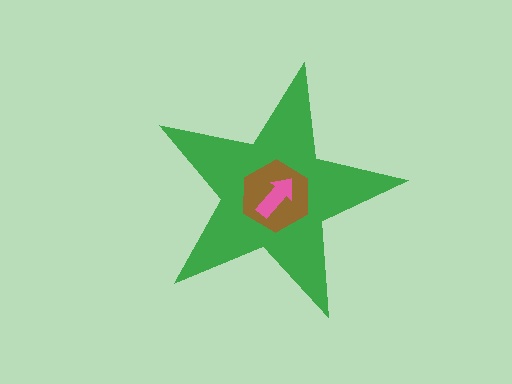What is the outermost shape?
The green star.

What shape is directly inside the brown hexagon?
The pink arrow.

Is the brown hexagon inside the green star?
Yes.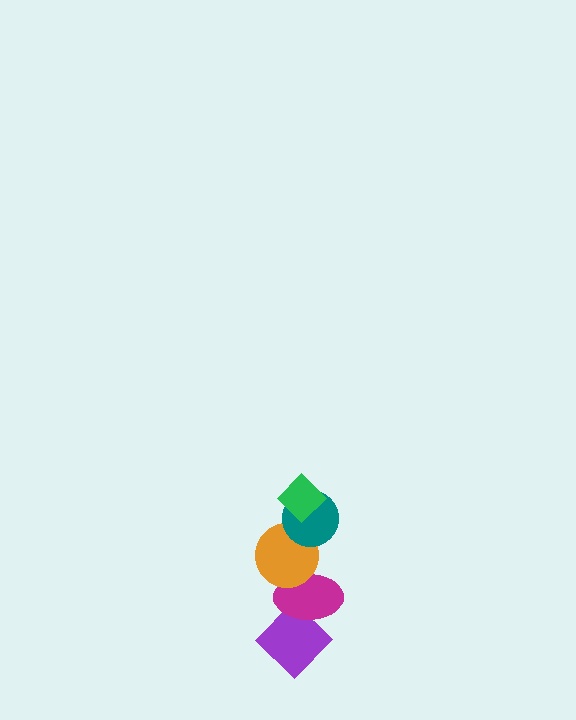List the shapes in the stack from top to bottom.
From top to bottom: the green diamond, the teal circle, the orange circle, the magenta ellipse, the purple diamond.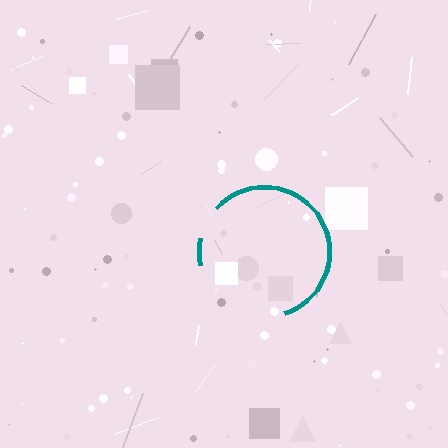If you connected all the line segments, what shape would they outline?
They would outline a circle.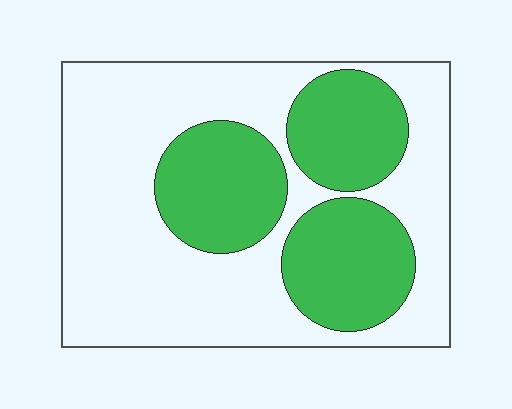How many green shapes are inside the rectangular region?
3.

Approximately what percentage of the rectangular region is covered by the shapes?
Approximately 35%.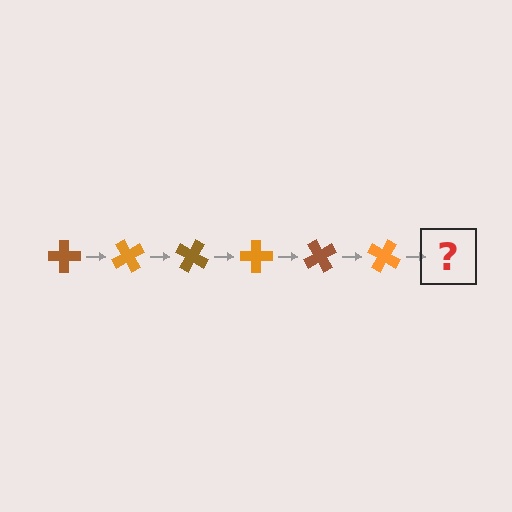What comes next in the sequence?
The next element should be a brown cross, rotated 360 degrees from the start.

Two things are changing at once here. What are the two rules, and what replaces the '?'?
The two rules are that it rotates 60 degrees each step and the color cycles through brown and orange. The '?' should be a brown cross, rotated 360 degrees from the start.